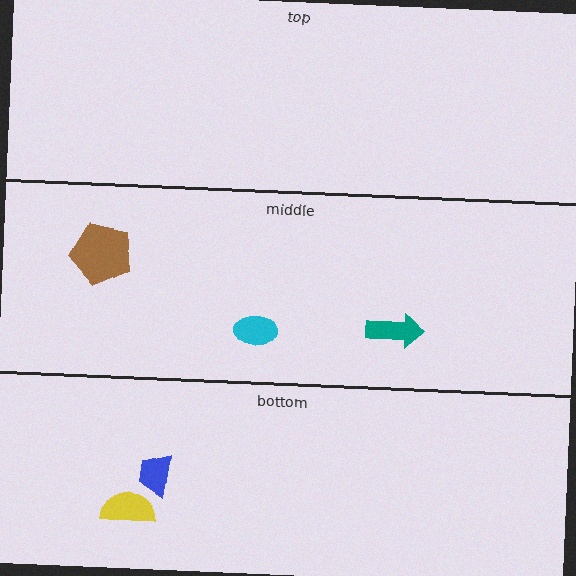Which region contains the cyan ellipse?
The middle region.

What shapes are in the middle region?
The cyan ellipse, the brown pentagon, the teal arrow.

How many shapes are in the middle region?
3.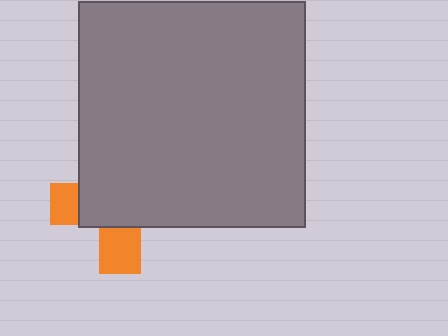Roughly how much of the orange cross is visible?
A small part of it is visible (roughly 31%).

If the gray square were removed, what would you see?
You would see the complete orange cross.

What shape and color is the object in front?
The object in front is a gray square.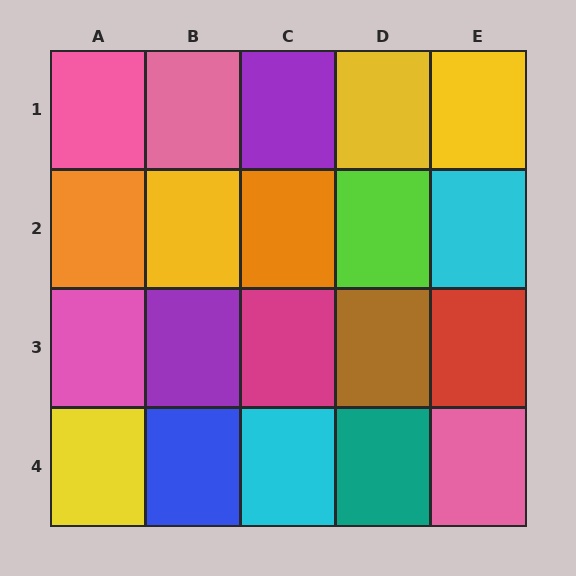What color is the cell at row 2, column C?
Orange.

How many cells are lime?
1 cell is lime.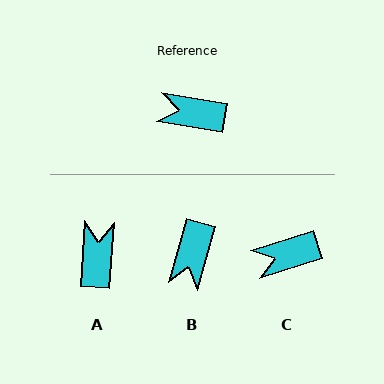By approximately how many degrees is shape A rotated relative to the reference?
Approximately 85 degrees clockwise.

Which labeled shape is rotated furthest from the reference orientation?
A, about 85 degrees away.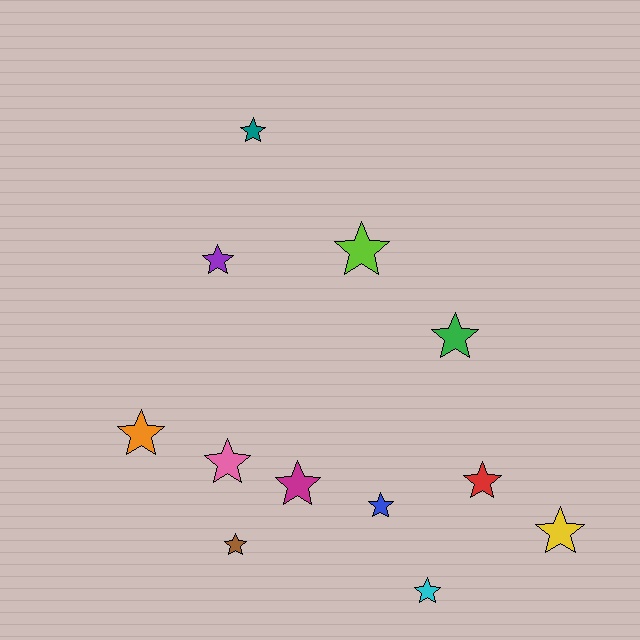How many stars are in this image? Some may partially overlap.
There are 12 stars.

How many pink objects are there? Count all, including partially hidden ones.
There is 1 pink object.